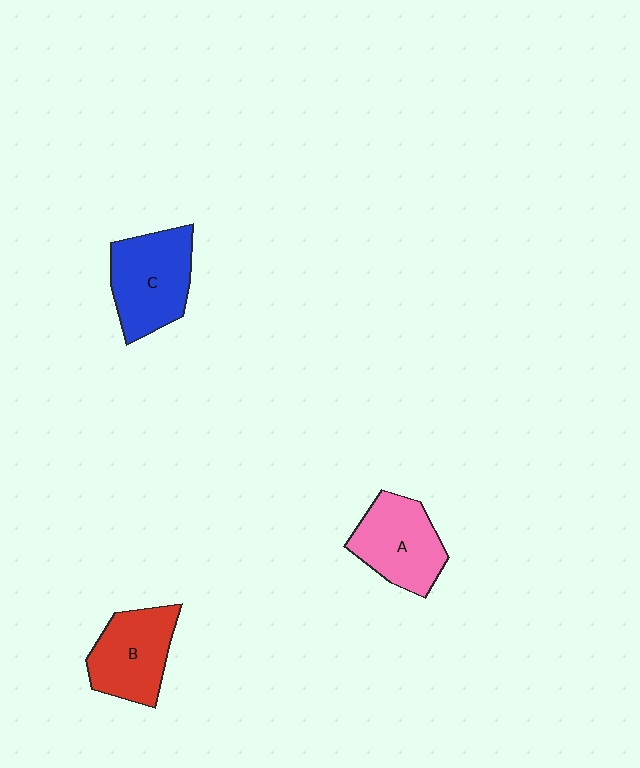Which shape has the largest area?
Shape C (blue).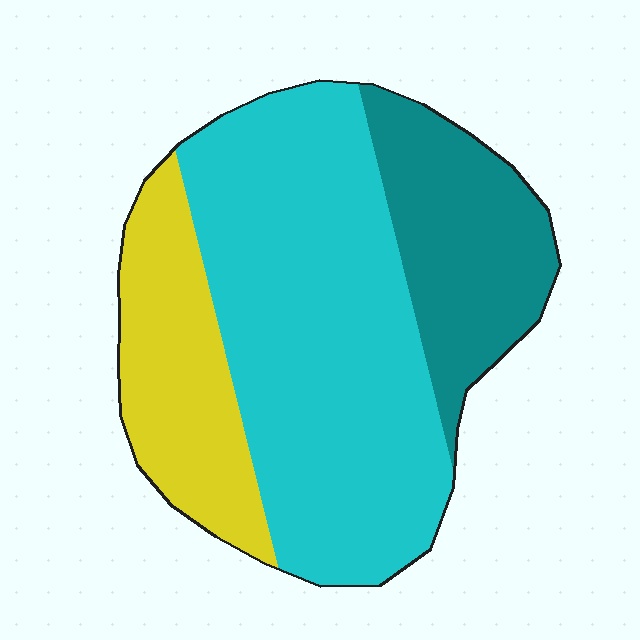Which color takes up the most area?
Cyan, at roughly 55%.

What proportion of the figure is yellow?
Yellow covers 21% of the figure.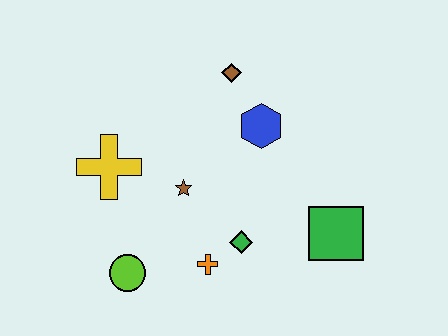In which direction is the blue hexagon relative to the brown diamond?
The blue hexagon is below the brown diamond.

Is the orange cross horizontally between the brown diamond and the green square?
No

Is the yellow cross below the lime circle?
No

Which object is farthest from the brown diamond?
The lime circle is farthest from the brown diamond.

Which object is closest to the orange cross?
The green diamond is closest to the orange cross.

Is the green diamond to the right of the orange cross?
Yes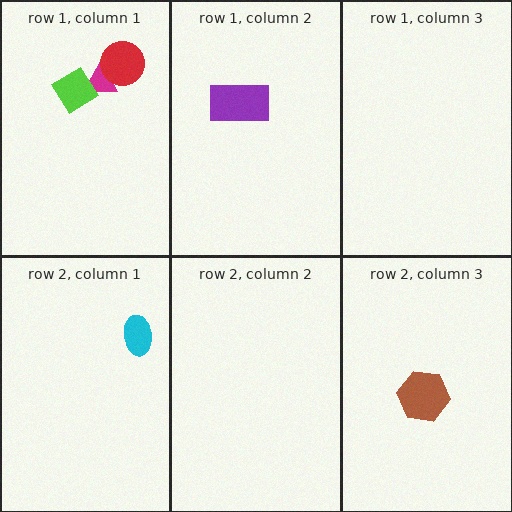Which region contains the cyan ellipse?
The row 2, column 1 region.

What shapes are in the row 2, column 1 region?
The cyan ellipse.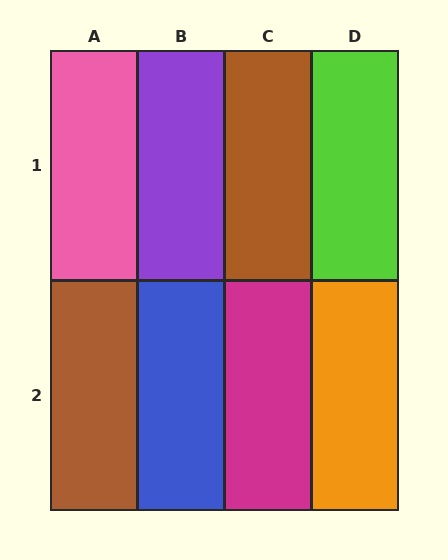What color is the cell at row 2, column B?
Blue.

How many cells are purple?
1 cell is purple.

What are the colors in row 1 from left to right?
Pink, purple, brown, lime.